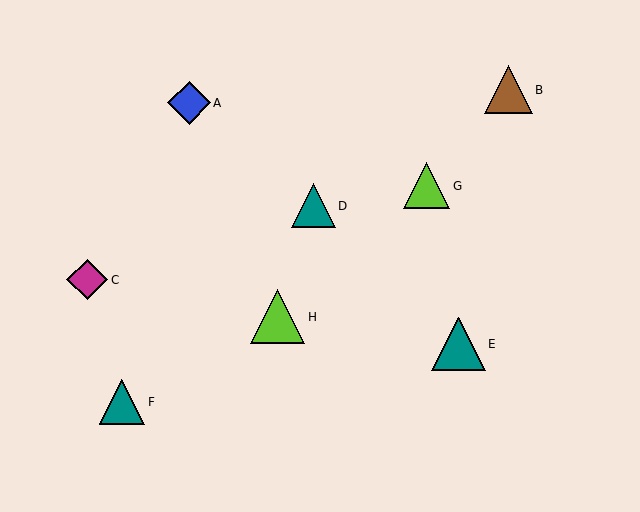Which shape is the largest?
The lime triangle (labeled H) is the largest.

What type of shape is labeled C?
Shape C is a magenta diamond.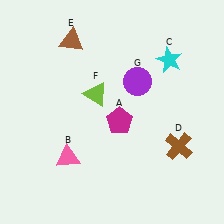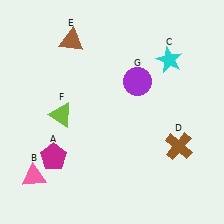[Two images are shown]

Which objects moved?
The objects that moved are: the magenta pentagon (A), the pink triangle (B), the lime triangle (F).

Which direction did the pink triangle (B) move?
The pink triangle (B) moved left.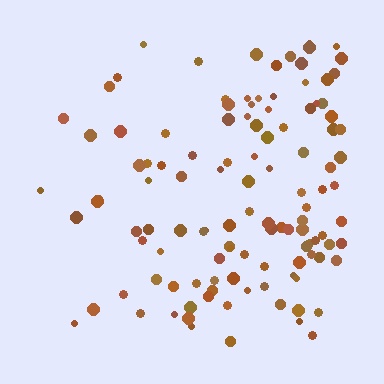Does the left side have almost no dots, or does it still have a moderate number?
Still a moderate number, just noticeably fewer than the right.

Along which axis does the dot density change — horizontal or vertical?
Horizontal.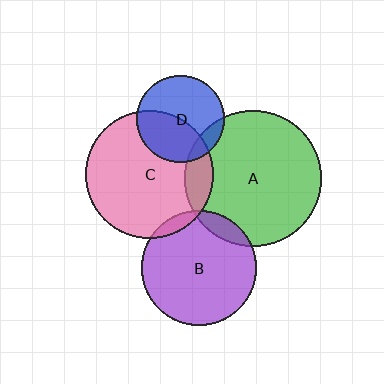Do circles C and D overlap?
Yes.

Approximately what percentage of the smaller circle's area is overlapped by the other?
Approximately 45%.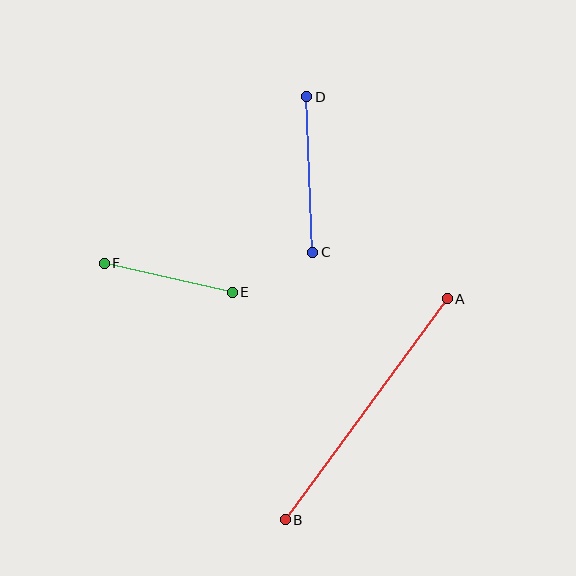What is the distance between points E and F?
The distance is approximately 132 pixels.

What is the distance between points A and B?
The distance is approximately 274 pixels.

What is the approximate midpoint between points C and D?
The midpoint is at approximately (310, 175) pixels.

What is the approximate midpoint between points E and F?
The midpoint is at approximately (168, 278) pixels.